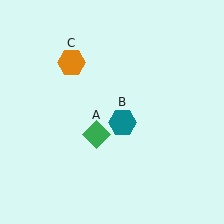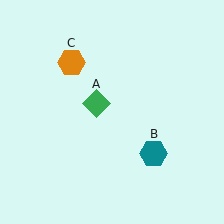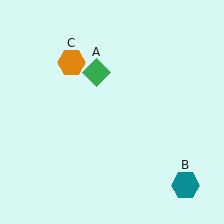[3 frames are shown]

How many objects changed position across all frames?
2 objects changed position: green diamond (object A), teal hexagon (object B).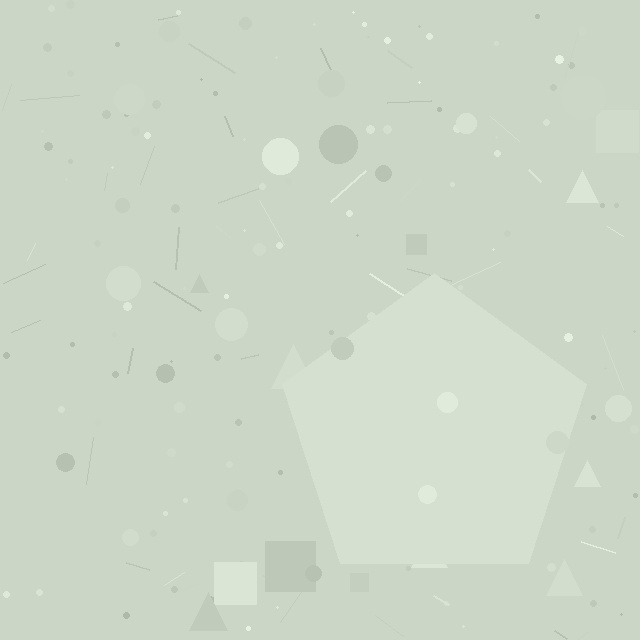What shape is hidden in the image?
A pentagon is hidden in the image.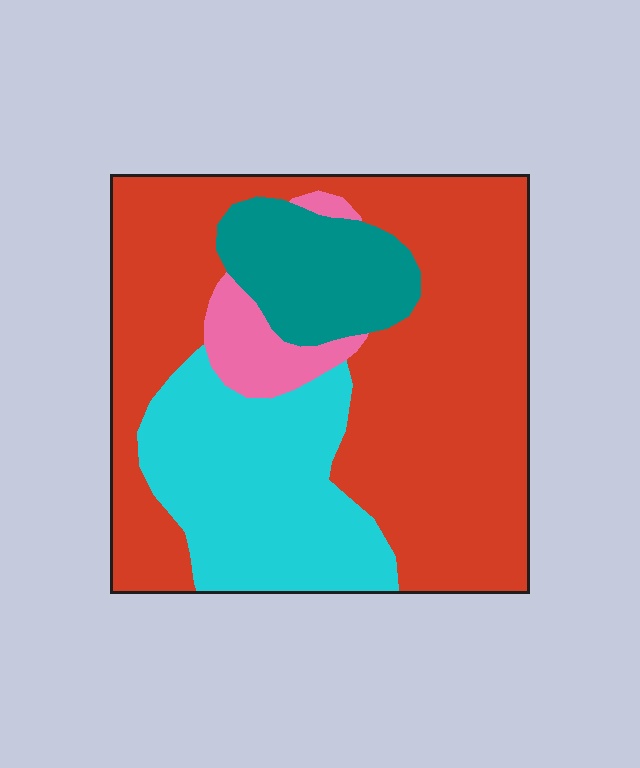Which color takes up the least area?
Pink, at roughly 5%.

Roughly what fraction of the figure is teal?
Teal covers about 10% of the figure.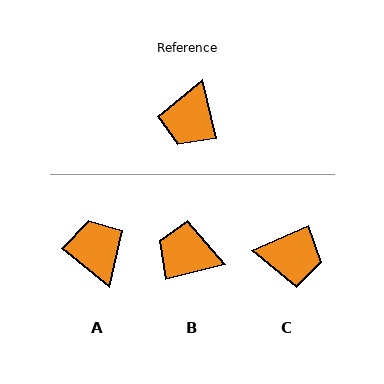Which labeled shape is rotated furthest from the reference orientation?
A, about 142 degrees away.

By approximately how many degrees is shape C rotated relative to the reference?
Approximately 101 degrees counter-clockwise.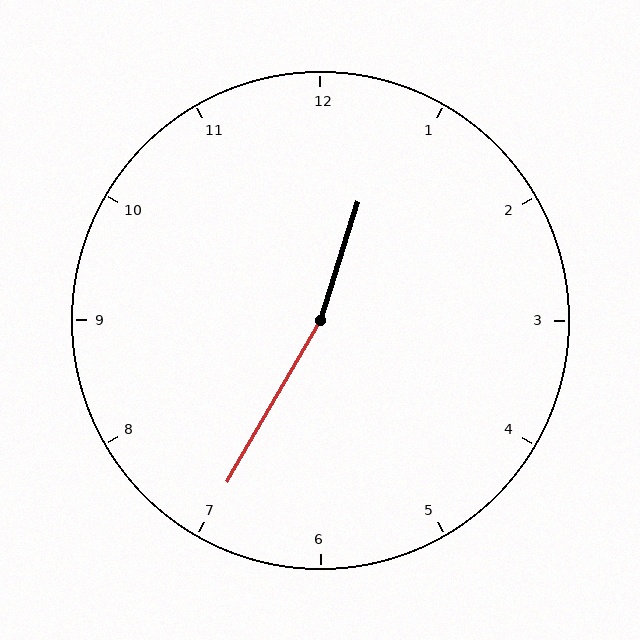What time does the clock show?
12:35.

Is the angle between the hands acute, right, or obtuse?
It is obtuse.